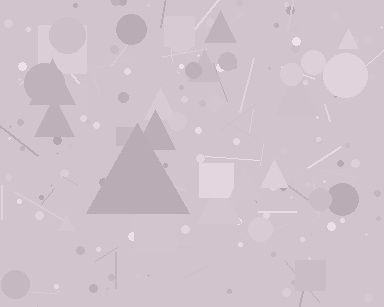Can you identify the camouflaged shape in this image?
The camouflaged shape is a triangle.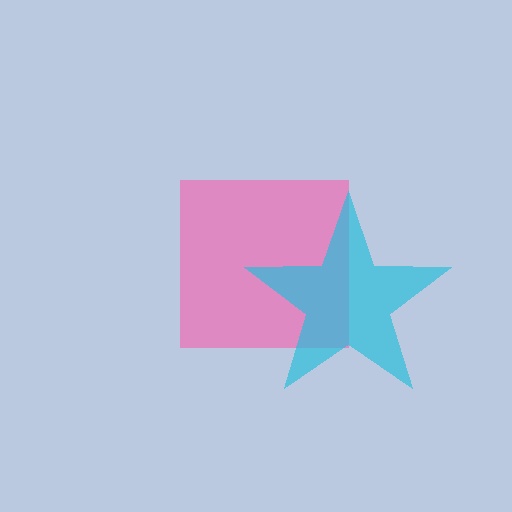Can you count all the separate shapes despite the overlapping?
Yes, there are 2 separate shapes.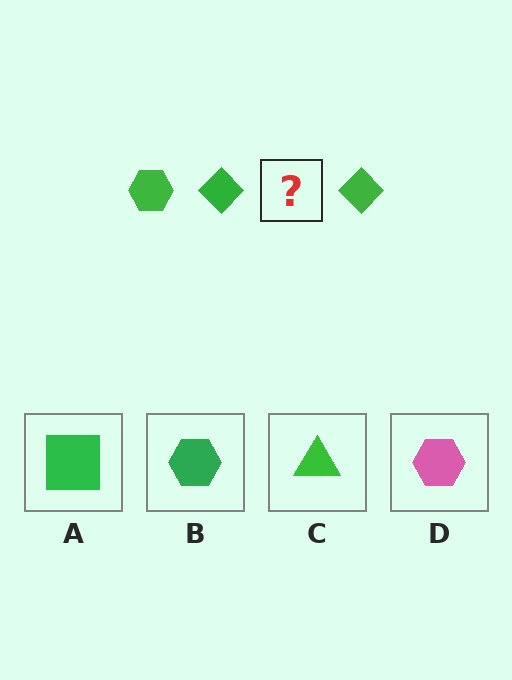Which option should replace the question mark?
Option B.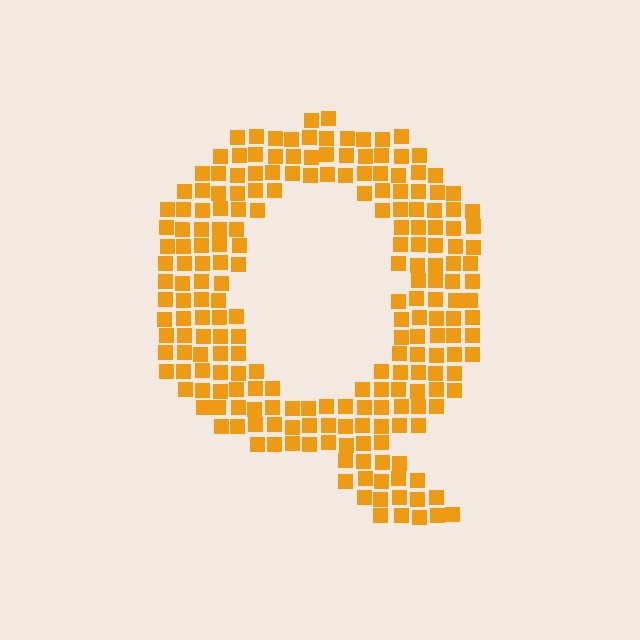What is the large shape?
The large shape is the letter Q.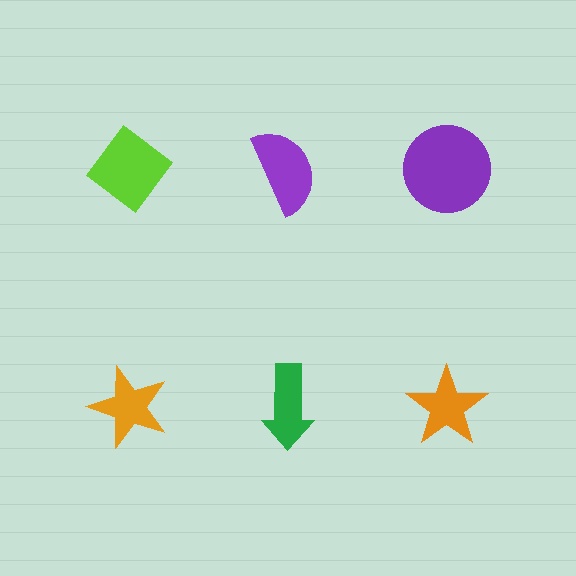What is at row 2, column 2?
A green arrow.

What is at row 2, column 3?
An orange star.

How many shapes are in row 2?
3 shapes.